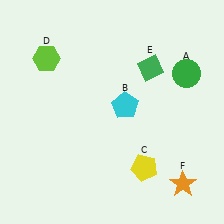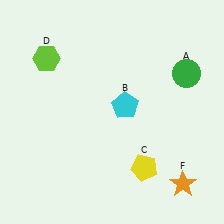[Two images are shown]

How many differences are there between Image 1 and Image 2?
There is 1 difference between the two images.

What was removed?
The green diamond (E) was removed in Image 2.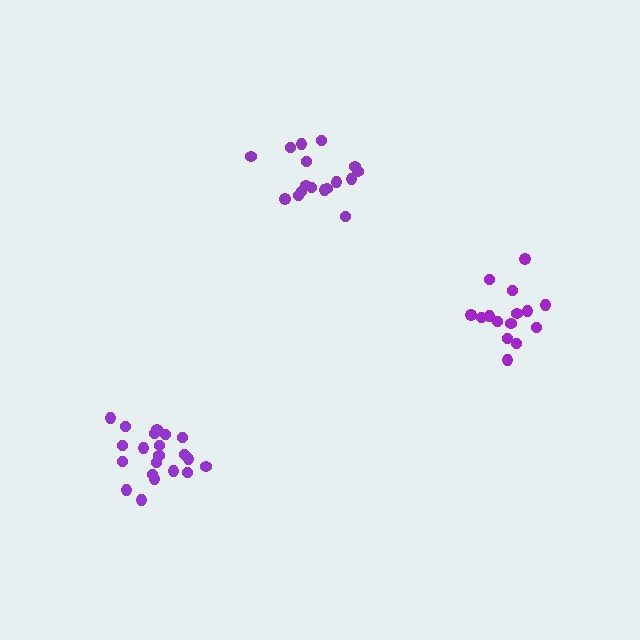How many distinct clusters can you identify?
There are 3 distinct clusters.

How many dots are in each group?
Group 1: 21 dots, Group 2: 17 dots, Group 3: 15 dots (53 total).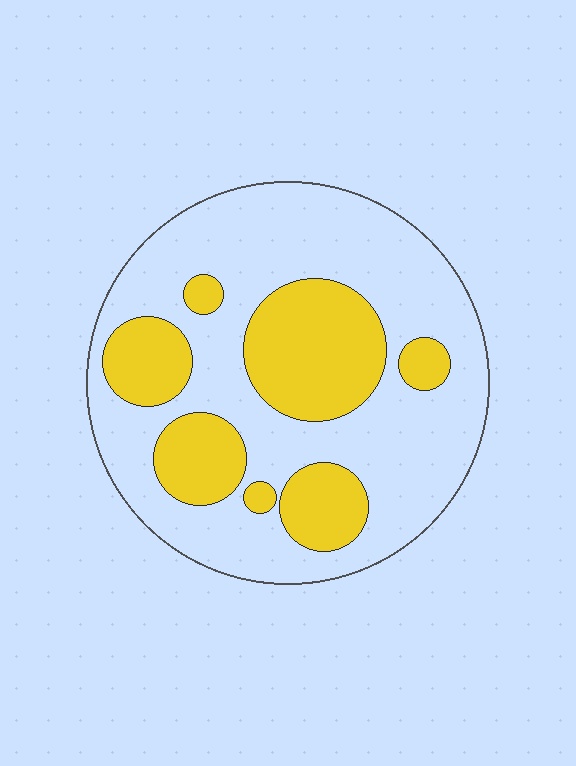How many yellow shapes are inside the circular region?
7.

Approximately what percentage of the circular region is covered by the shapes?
Approximately 30%.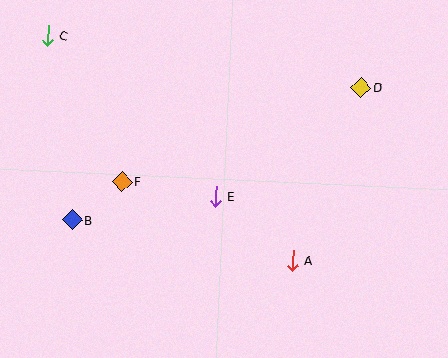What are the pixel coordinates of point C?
Point C is at (48, 35).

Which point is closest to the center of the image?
Point E at (215, 196) is closest to the center.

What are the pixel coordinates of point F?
Point F is at (122, 182).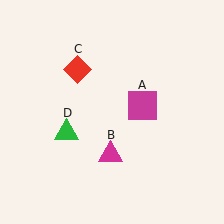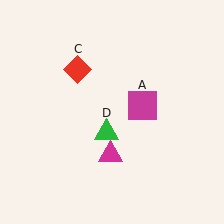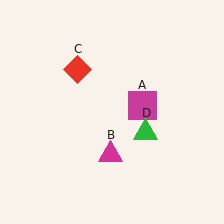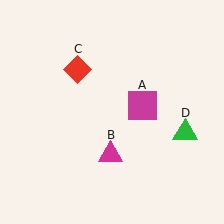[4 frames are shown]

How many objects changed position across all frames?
1 object changed position: green triangle (object D).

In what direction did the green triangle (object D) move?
The green triangle (object D) moved right.